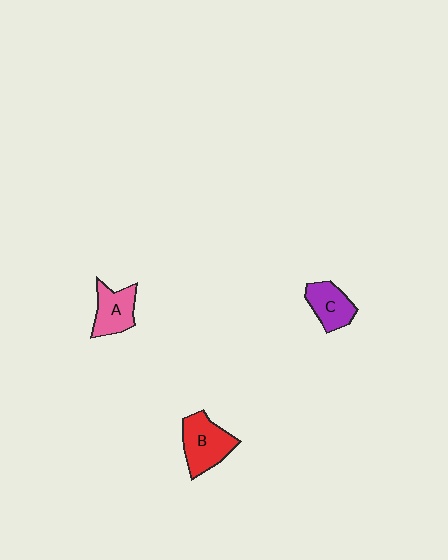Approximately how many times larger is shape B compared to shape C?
Approximately 1.4 times.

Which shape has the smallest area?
Shape C (purple).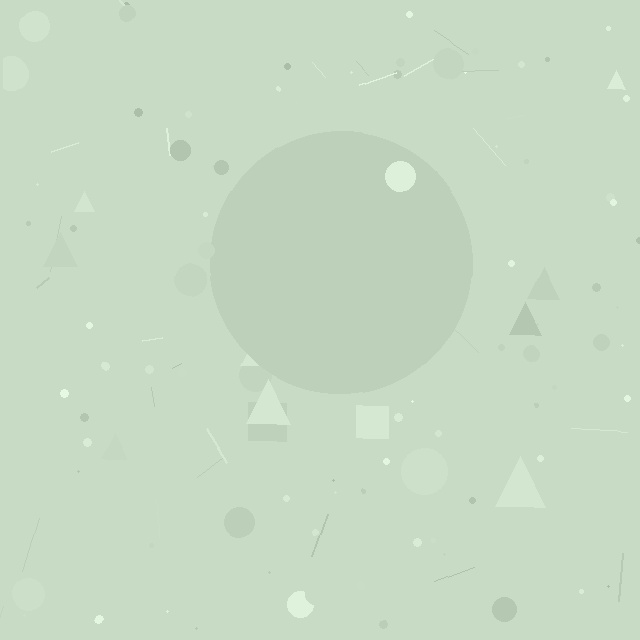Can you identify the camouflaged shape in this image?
The camouflaged shape is a circle.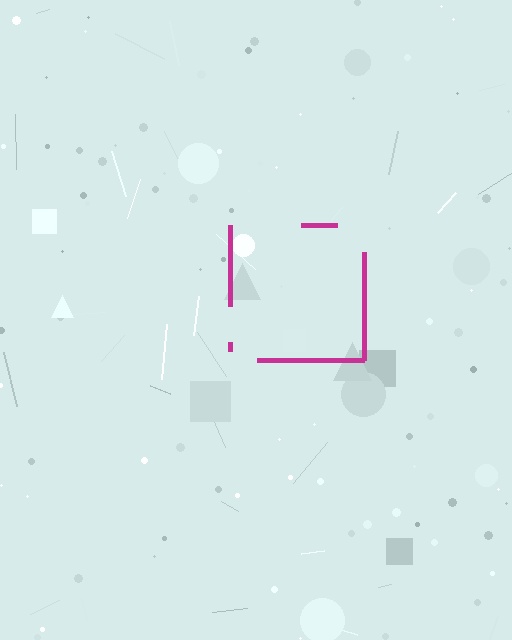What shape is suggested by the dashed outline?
The dashed outline suggests a square.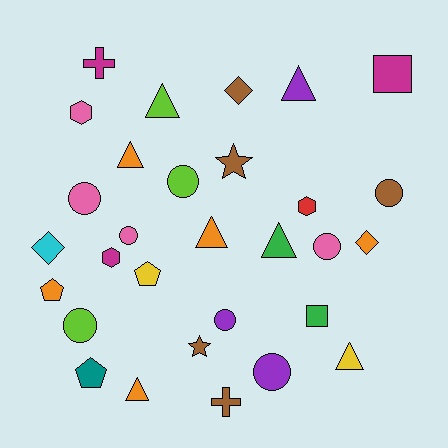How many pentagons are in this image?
There are 3 pentagons.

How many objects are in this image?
There are 30 objects.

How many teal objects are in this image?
There is 1 teal object.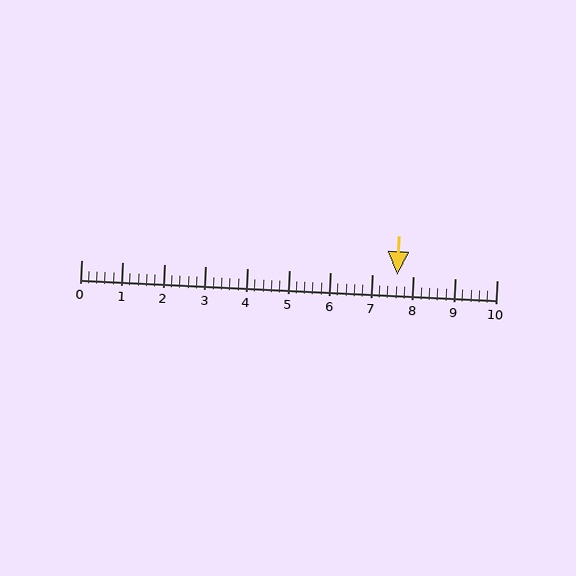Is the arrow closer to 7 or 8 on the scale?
The arrow is closer to 8.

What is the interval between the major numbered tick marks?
The major tick marks are spaced 1 units apart.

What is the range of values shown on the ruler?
The ruler shows values from 0 to 10.